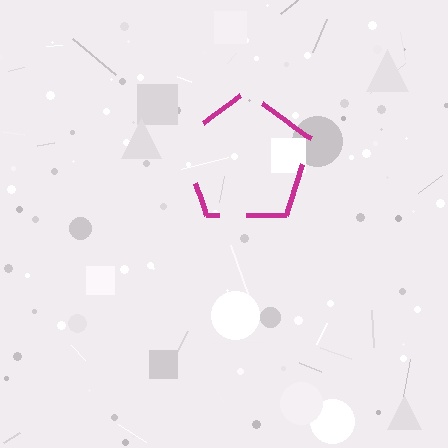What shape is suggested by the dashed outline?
The dashed outline suggests a pentagon.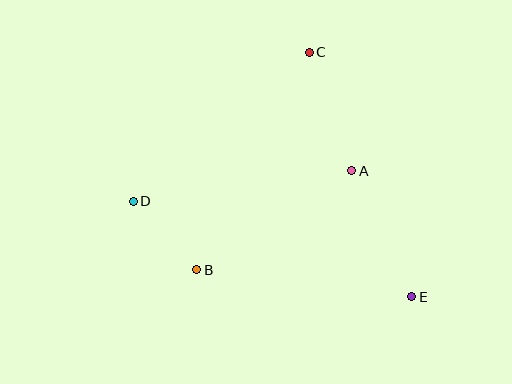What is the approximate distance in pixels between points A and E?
The distance between A and E is approximately 139 pixels.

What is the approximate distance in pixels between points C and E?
The distance between C and E is approximately 265 pixels.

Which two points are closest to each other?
Points B and D are closest to each other.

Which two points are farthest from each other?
Points D and E are farthest from each other.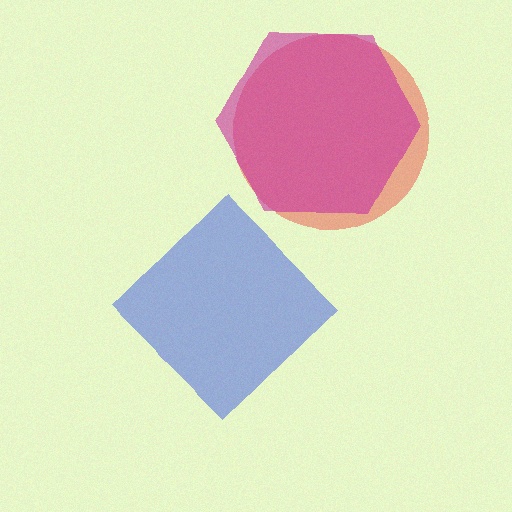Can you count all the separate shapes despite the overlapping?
Yes, there are 3 separate shapes.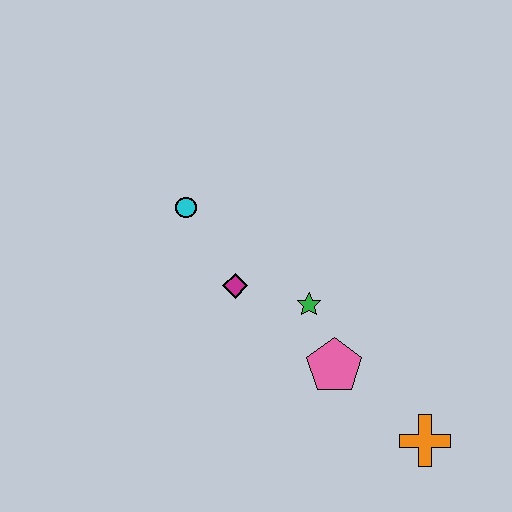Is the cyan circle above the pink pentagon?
Yes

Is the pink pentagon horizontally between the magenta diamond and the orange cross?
Yes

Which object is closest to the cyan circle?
The magenta diamond is closest to the cyan circle.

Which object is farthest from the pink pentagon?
The cyan circle is farthest from the pink pentagon.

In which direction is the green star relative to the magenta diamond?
The green star is to the right of the magenta diamond.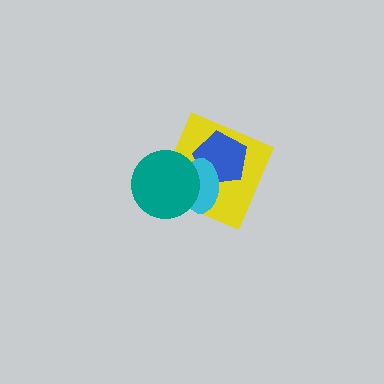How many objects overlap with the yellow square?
3 objects overlap with the yellow square.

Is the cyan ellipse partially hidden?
Yes, it is partially covered by another shape.